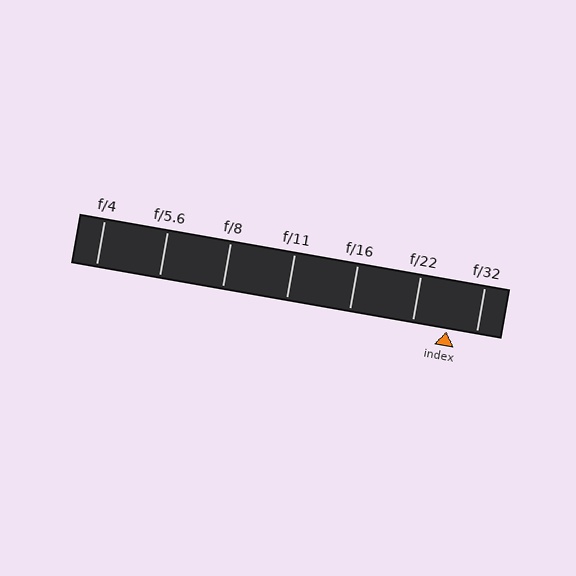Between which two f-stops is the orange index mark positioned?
The index mark is between f/22 and f/32.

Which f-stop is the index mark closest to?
The index mark is closest to f/32.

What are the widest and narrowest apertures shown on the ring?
The widest aperture shown is f/4 and the narrowest is f/32.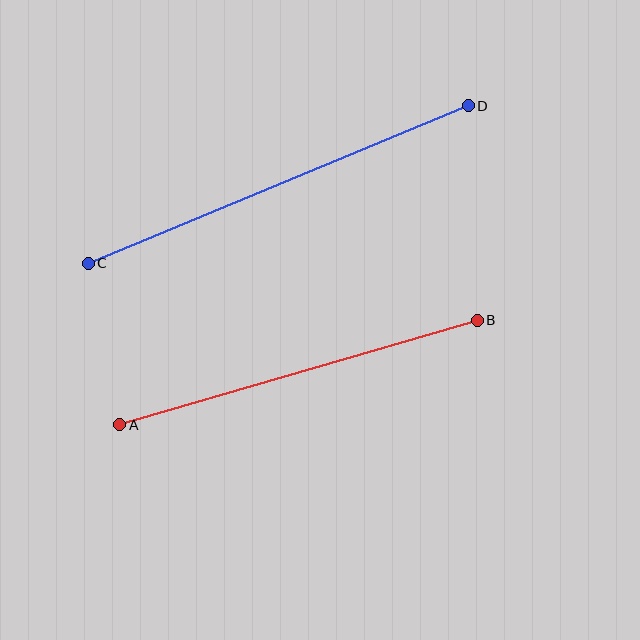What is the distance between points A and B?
The distance is approximately 373 pixels.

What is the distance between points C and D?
The distance is approximately 411 pixels.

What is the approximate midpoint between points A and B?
The midpoint is at approximately (298, 372) pixels.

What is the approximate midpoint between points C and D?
The midpoint is at approximately (278, 185) pixels.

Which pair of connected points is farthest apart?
Points C and D are farthest apart.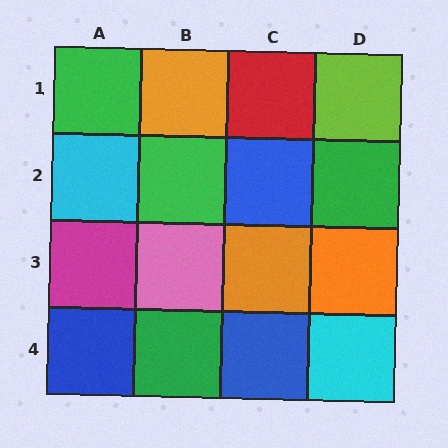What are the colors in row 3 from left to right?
Magenta, pink, orange, orange.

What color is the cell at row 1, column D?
Lime.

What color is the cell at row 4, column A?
Blue.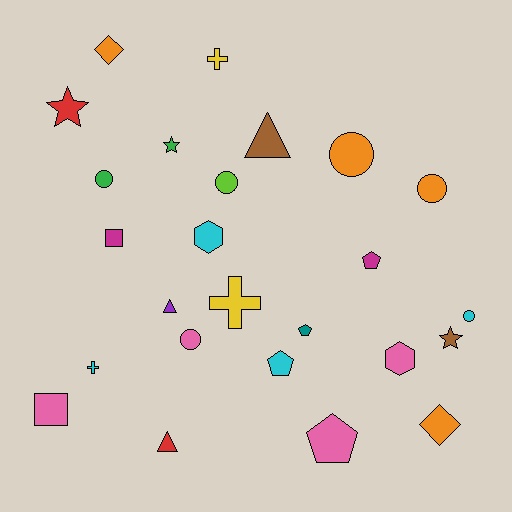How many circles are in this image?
There are 6 circles.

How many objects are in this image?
There are 25 objects.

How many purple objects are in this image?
There is 1 purple object.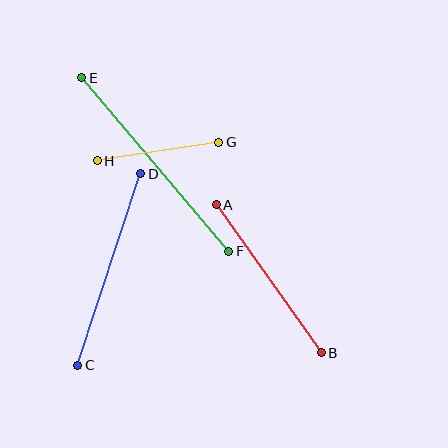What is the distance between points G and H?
The distance is approximately 123 pixels.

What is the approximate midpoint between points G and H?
The midpoint is at approximately (158, 152) pixels.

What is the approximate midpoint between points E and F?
The midpoint is at approximately (155, 165) pixels.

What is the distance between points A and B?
The distance is approximately 181 pixels.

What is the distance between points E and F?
The distance is approximately 227 pixels.